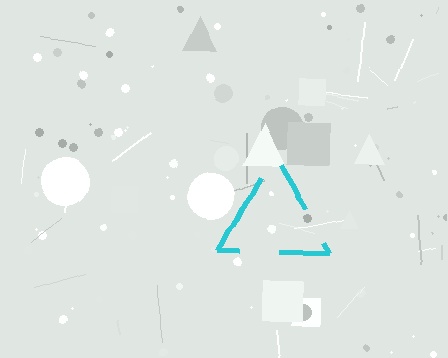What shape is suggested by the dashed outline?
The dashed outline suggests a triangle.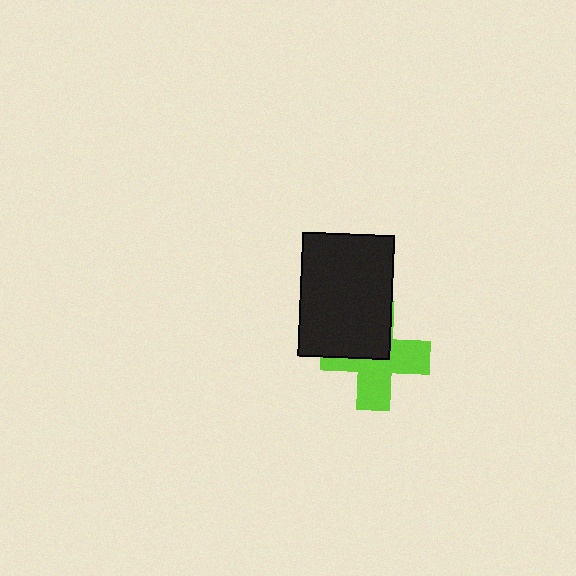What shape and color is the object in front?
The object in front is a black rectangle.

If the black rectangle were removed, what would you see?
You would see the complete lime cross.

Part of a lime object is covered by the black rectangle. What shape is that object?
It is a cross.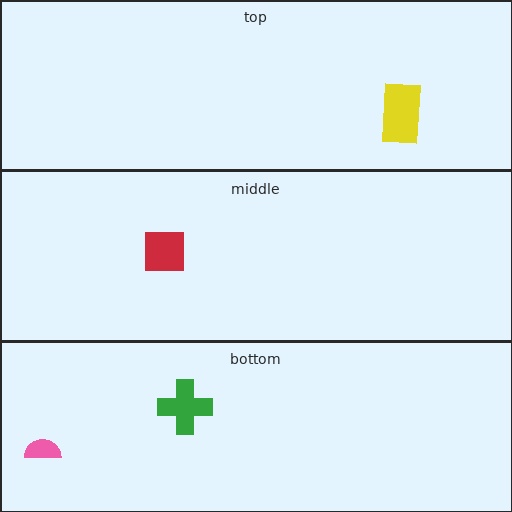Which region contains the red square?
The middle region.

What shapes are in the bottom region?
The green cross, the pink semicircle.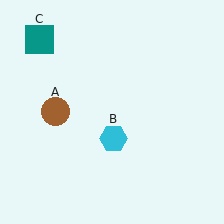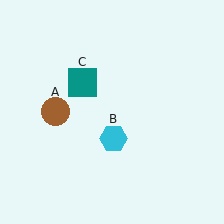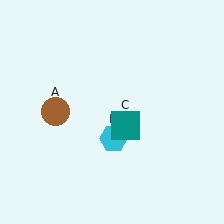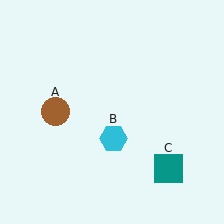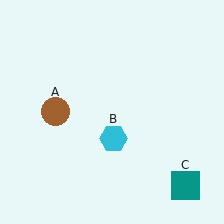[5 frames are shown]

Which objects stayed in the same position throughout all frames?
Brown circle (object A) and cyan hexagon (object B) remained stationary.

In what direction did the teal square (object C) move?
The teal square (object C) moved down and to the right.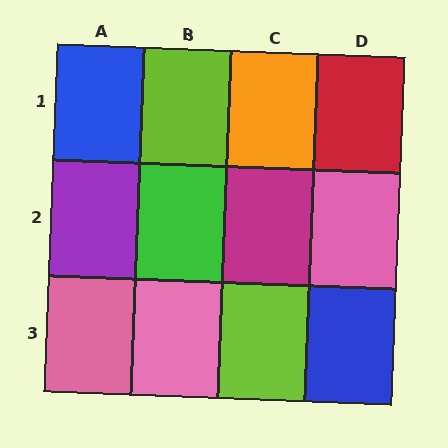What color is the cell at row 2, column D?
Pink.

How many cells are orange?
1 cell is orange.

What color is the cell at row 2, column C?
Magenta.